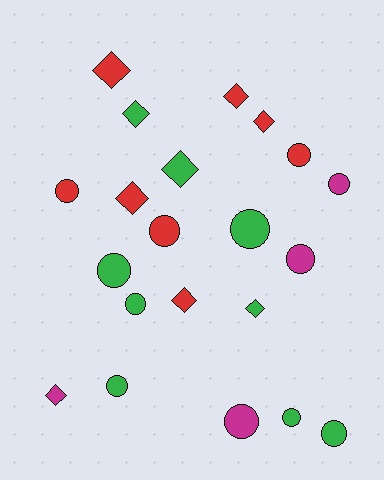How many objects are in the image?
There are 21 objects.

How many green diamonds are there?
There are 3 green diamonds.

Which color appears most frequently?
Green, with 9 objects.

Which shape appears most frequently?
Circle, with 12 objects.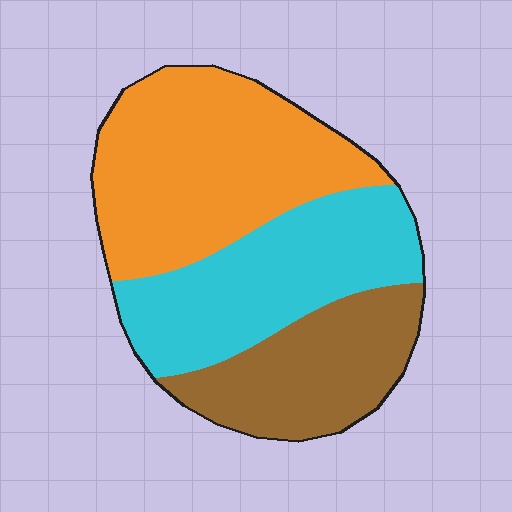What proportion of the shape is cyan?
Cyan covers roughly 35% of the shape.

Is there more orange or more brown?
Orange.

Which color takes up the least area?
Brown, at roughly 25%.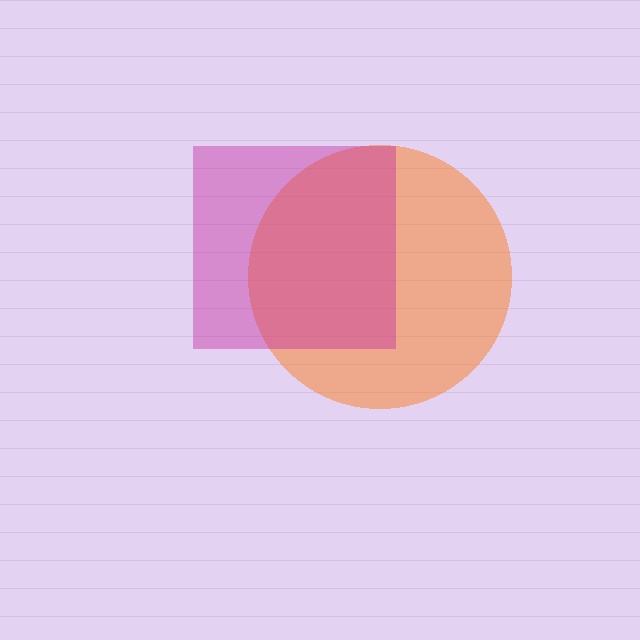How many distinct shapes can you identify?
There are 2 distinct shapes: an orange circle, a magenta square.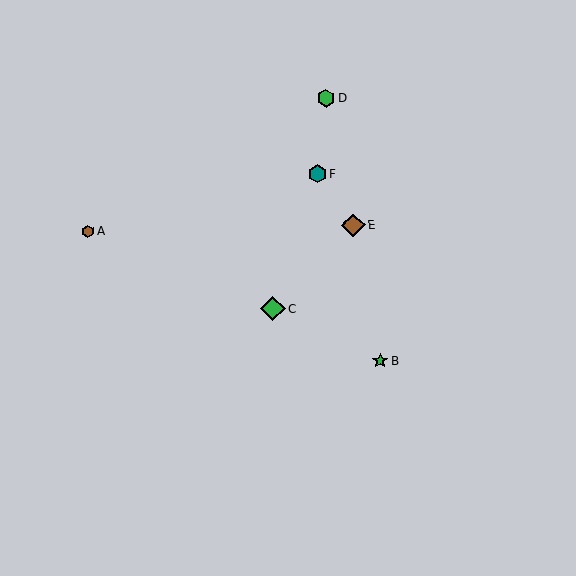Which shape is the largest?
The green diamond (labeled C) is the largest.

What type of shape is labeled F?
Shape F is a teal hexagon.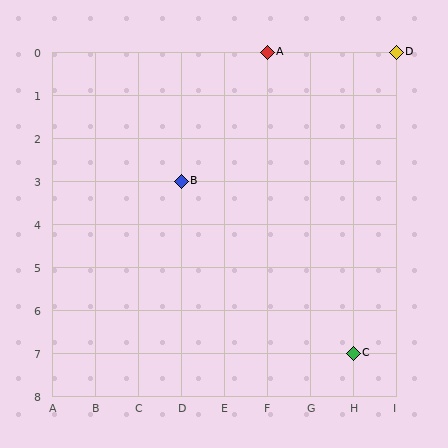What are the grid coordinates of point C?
Point C is at grid coordinates (H, 7).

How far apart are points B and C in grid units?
Points B and C are 4 columns and 4 rows apart (about 5.7 grid units diagonally).